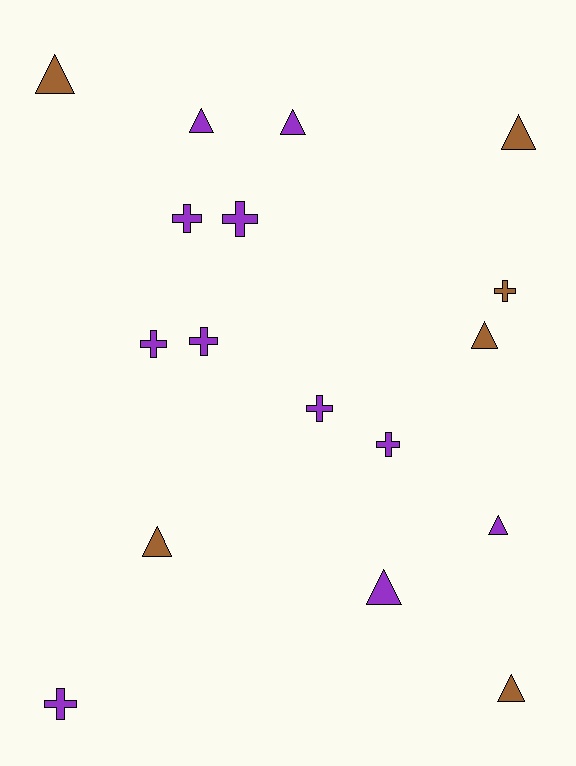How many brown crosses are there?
There is 1 brown cross.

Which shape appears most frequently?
Triangle, with 9 objects.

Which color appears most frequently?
Purple, with 11 objects.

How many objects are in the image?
There are 17 objects.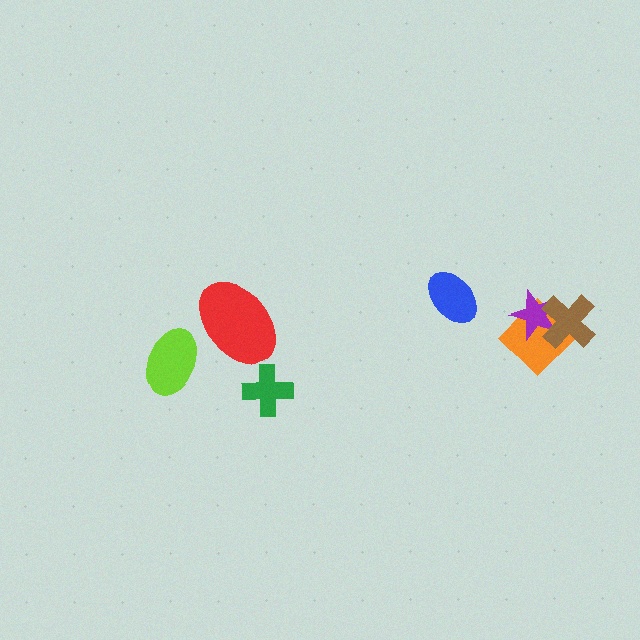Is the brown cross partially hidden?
No, no other shape covers it.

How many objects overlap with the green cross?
0 objects overlap with the green cross.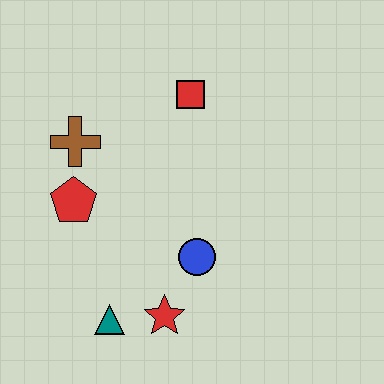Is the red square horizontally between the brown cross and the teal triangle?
No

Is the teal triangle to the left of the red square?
Yes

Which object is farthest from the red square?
The teal triangle is farthest from the red square.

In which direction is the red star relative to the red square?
The red star is below the red square.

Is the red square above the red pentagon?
Yes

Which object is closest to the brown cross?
The red pentagon is closest to the brown cross.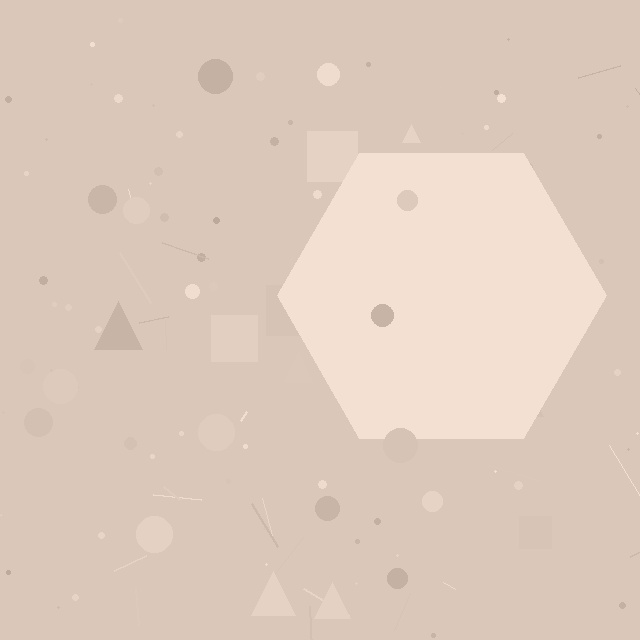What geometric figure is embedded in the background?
A hexagon is embedded in the background.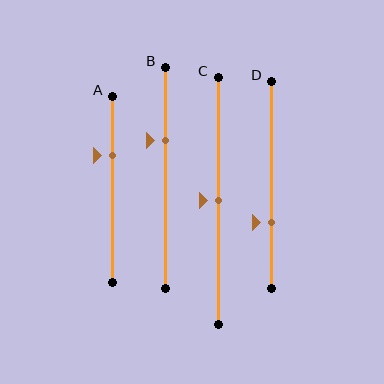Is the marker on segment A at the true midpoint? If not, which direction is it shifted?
No, the marker on segment A is shifted upward by about 19% of the segment length.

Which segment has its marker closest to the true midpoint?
Segment C has its marker closest to the true midpoint.